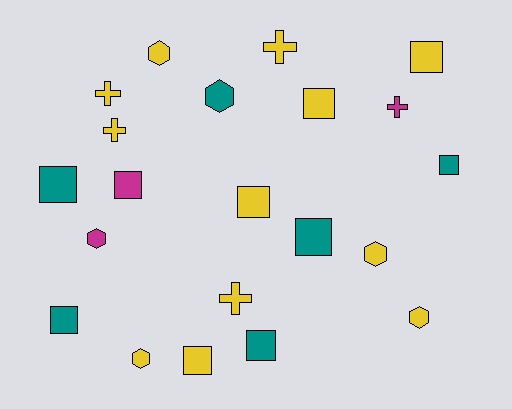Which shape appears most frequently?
Square, with 10 objects.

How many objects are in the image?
There are 21 objects.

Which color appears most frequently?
Yellow, with 12 objects.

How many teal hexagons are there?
There is 1 teal hexagon.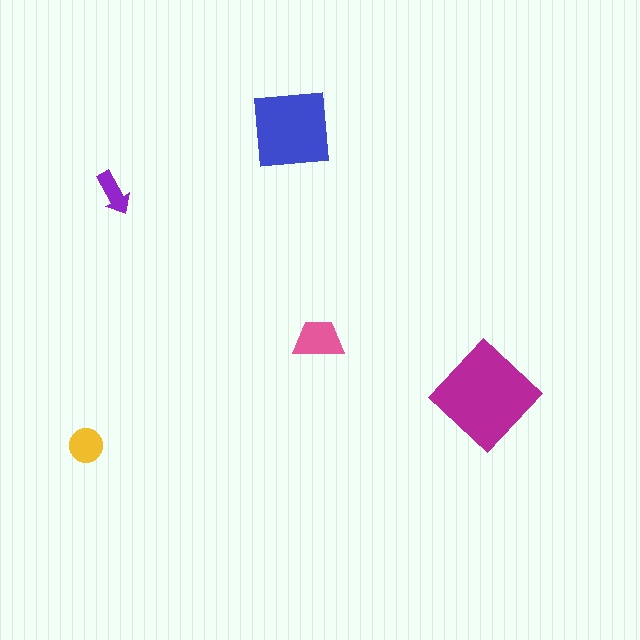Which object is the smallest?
The purple arrow.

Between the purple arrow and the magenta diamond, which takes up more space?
The magenta diamond.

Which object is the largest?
The magenta diamond.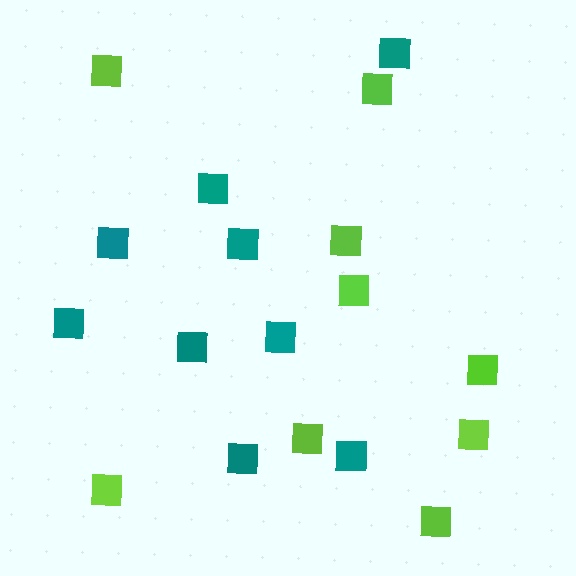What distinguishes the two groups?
There are 2 groups: one group of lime squares (9) and one group of teal squares (9).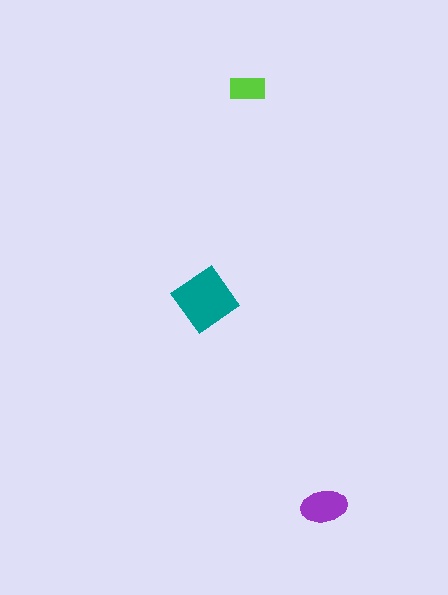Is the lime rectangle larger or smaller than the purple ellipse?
Smaller.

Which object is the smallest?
The lime rectangle.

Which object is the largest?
The teal diamond.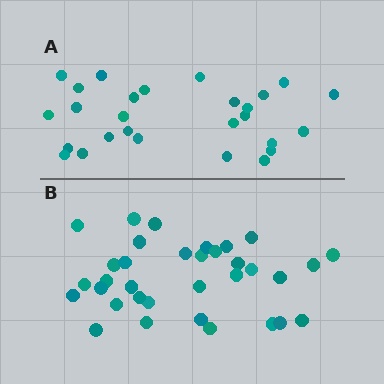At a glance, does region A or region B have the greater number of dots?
Region B (the bottom region) has more dots.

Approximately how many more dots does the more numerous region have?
Region B has roughly 8 or so more dots than region A.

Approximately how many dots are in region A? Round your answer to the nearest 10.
About 30 dots. (The exact count is 27, which rounds to 30.)